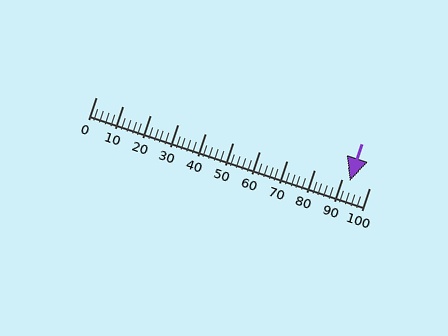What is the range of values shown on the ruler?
The ruler shows values from 0 to 100.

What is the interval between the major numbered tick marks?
The major tick marks are spaced 10 units apart.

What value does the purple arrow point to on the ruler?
The purple arrow points to approximately 93.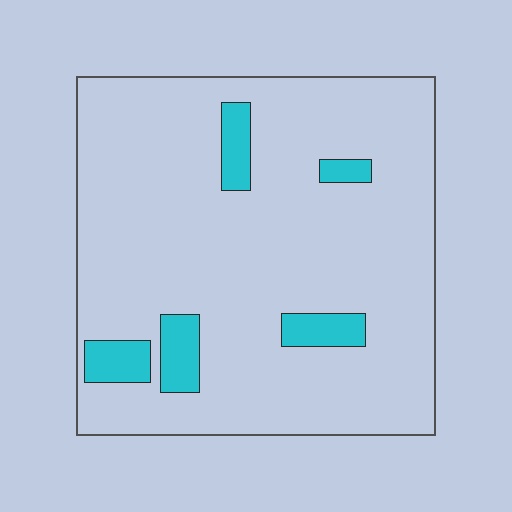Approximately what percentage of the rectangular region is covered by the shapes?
Approximately 10%.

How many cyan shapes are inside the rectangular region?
5.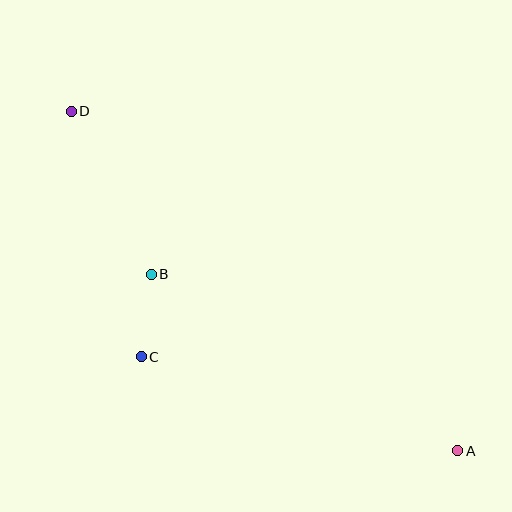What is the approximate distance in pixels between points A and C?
The distance between A and C is approximately 330 pixels.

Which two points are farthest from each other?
Points A and D are farthest from each other.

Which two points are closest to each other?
Points B and C are closest to each other.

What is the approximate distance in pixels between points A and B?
The distance between A and B is approximately 353 pixels.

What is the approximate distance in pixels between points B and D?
The distance between B and D is approximately 182 pixels.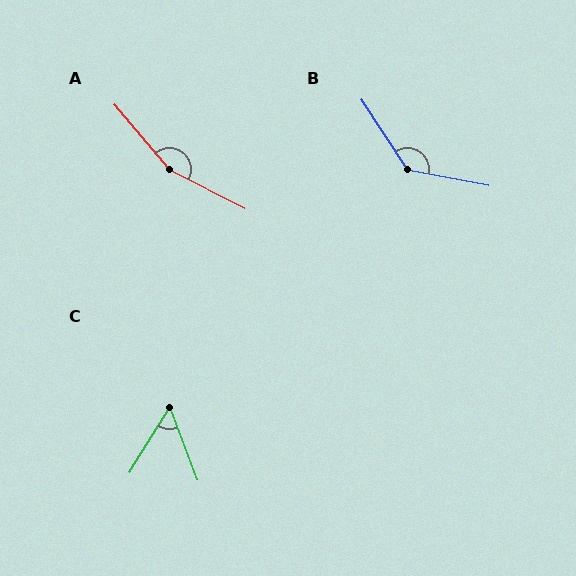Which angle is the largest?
A, at approximately 157 degrees.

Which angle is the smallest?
C, at approximately 53 degrees.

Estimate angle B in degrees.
Approximately 134 degrees.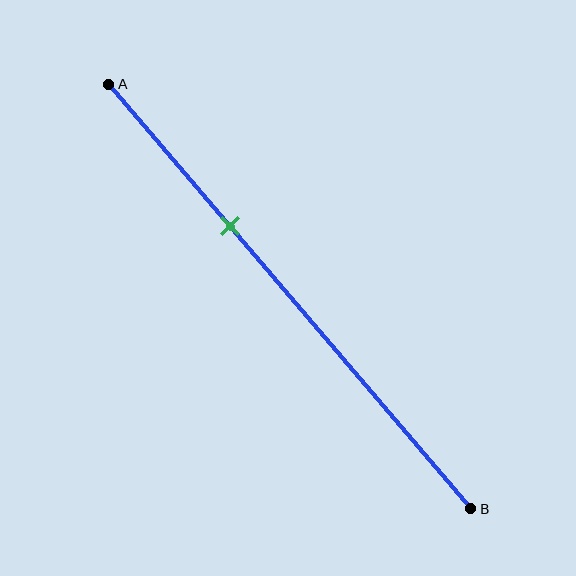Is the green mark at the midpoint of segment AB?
No, the mark is at about 35% from A, not at the 50% midpoint.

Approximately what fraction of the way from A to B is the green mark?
The green mark is approximately 35% of the way from A to B.